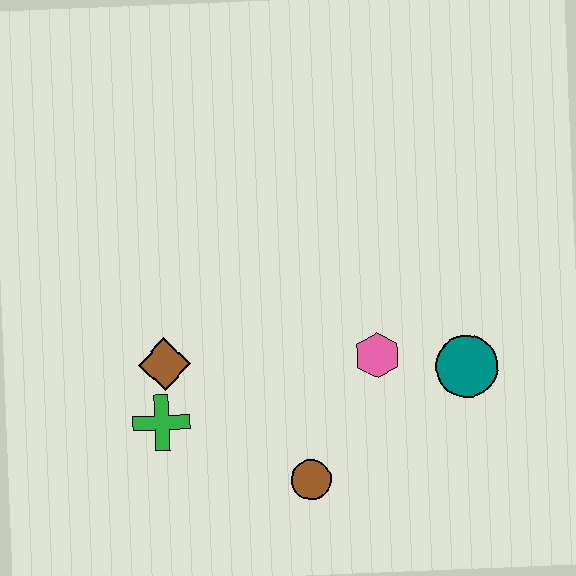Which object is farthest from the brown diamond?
The teal circle is farthest from the brown diamond.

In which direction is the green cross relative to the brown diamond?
The green cross is below the brown diamond.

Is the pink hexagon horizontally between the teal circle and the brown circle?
Yes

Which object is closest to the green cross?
The brown diamond is closest to the green cross.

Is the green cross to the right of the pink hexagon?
No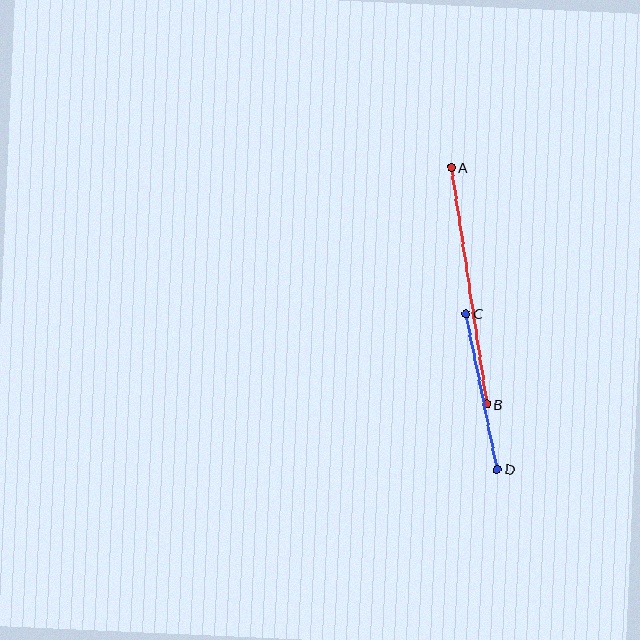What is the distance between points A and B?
The distance is approximately 239 pixels.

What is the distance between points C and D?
The distance is approximately 158 pixels.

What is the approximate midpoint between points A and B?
The midpoint is at approximately (469, 286) pixels.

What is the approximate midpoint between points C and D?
The midpoint is at approximately (482, 392) pixels.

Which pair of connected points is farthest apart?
Points A and B are farthest apart.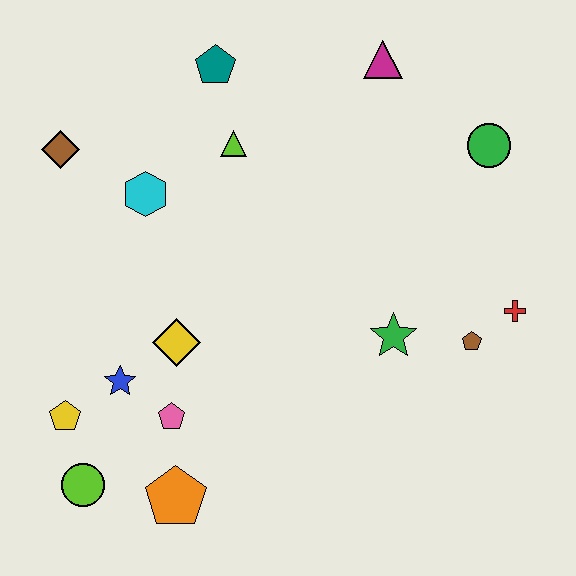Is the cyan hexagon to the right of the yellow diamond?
No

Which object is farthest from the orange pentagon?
The magenta triangle is farthest from the orange pentagon.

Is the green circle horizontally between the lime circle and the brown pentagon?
No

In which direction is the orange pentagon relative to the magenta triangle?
The orange pentagon is below the magenta triangle.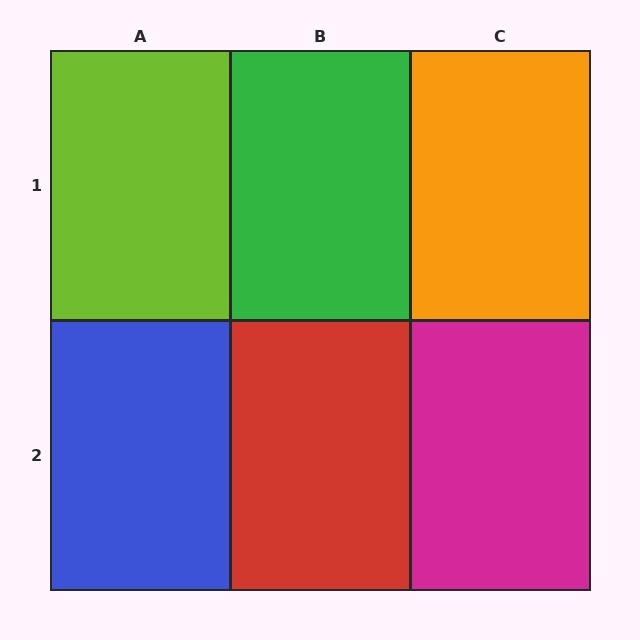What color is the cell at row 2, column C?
Magenta.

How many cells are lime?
1 cell is lime.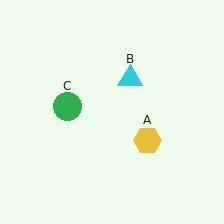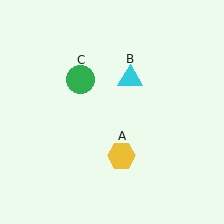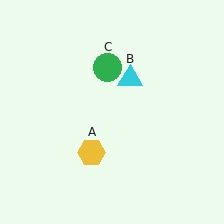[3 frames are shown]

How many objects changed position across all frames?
2 objects changed position: yellow hexagon (object A), green circle (object C).